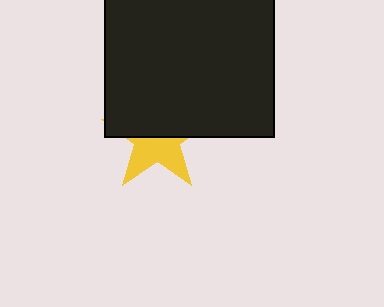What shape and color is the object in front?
The object in front is a black square.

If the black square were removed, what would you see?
You would see the complete yellow star.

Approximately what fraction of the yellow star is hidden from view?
Roughly 52% of the yellow star is hidden behind the black square.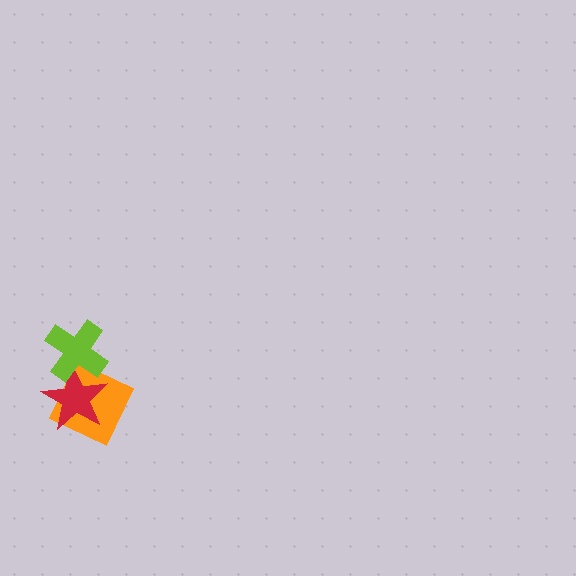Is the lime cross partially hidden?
No, no other shape covers it.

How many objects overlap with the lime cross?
2 objects overlap with the lime cross.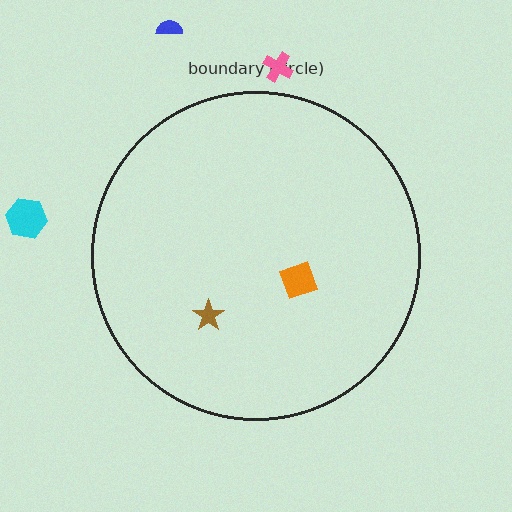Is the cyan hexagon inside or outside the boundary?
Outside.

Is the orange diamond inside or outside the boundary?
Inside.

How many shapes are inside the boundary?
2 inside, 3 outside.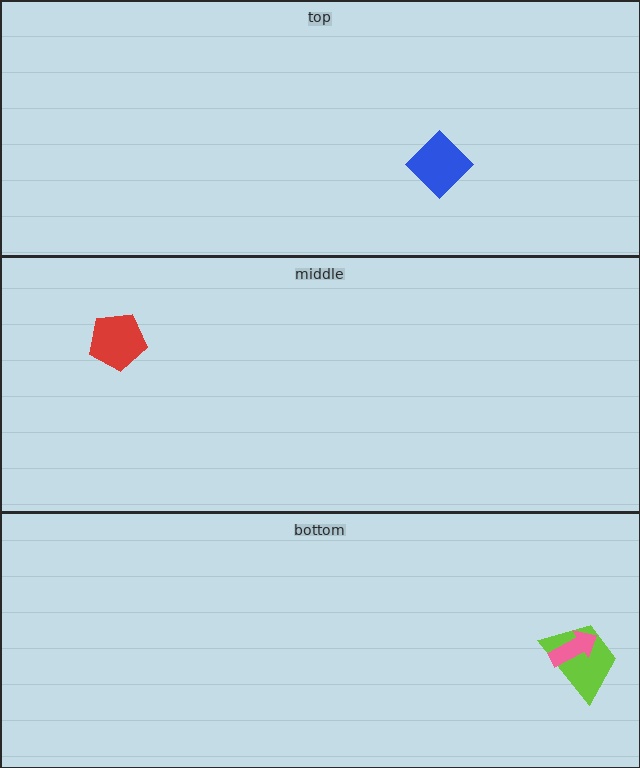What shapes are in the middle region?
The red pentagon.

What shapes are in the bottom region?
The lime trapezoid, the pink arrow.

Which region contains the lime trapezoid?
The bottom region.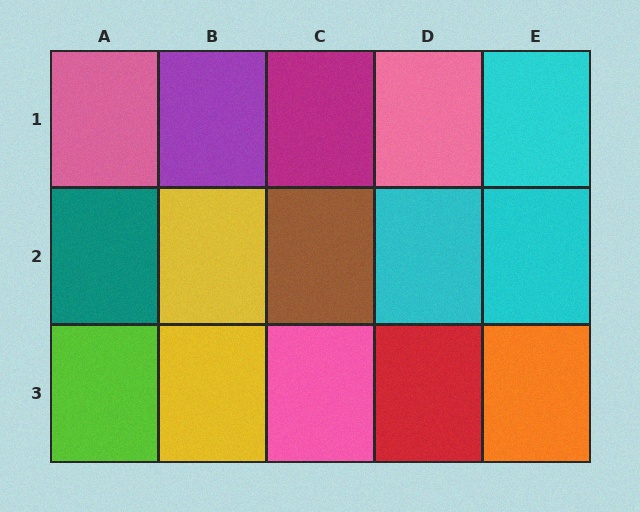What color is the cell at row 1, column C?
Magenta.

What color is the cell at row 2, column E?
Cyan.